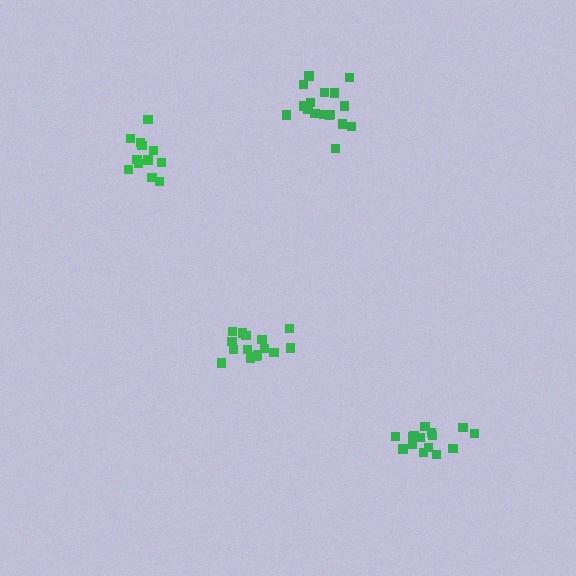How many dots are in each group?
Group 1: 15 dots, Group 2: 17 dots, Group 3: 15 dots, Group 4: 12 dots (59 total).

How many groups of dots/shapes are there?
There are 4 groups.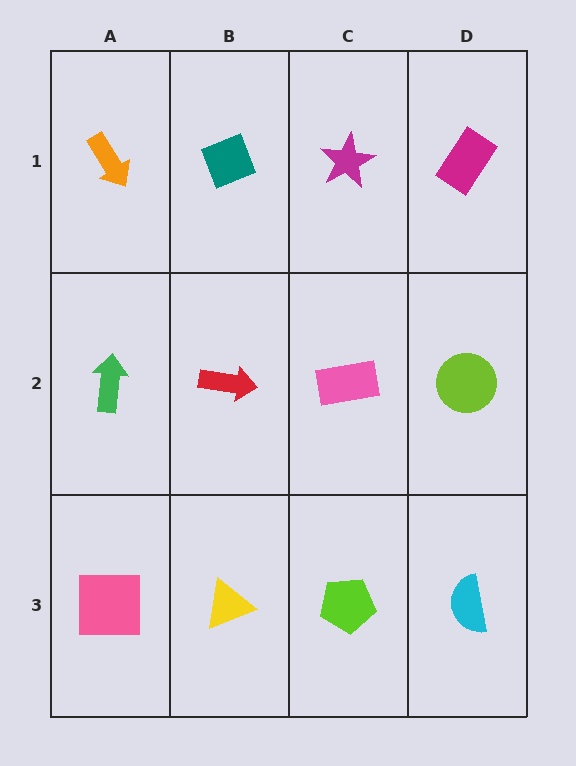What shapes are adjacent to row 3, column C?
A pink rectangle (row 2, column C), a yellow triangle (row 3, column B), a cyan semicircle (row 3, column D).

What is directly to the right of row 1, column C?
A magenta rectangle.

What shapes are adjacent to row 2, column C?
A magenta star (row 1, column C), a lime pentagon (row 3, column C), a red arrow (row 2, column B), a lime circle (row 2, column D).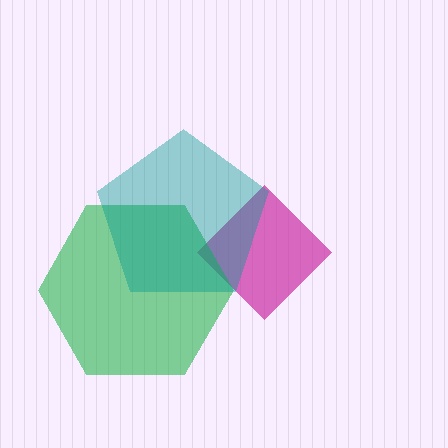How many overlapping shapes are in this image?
There are 3 overlapping shapes in the image.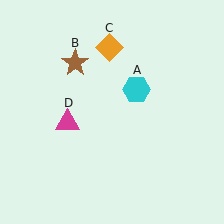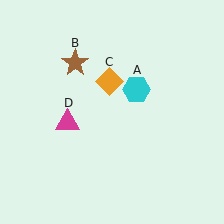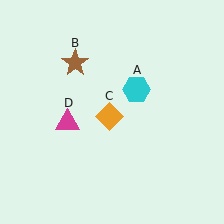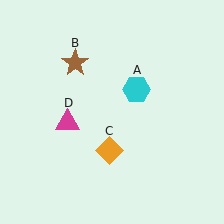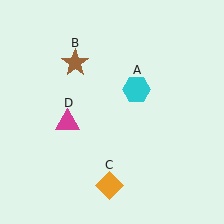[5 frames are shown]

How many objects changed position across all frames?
1 object changed position: orange diamond (object C).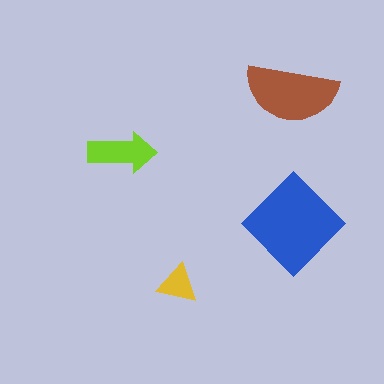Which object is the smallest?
The yellow triangle.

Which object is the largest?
The blue diamond.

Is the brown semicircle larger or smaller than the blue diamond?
Smaller.